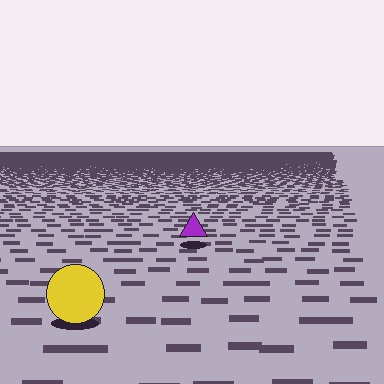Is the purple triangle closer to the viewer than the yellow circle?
No. The yellow circle is closer — you can tell from the texture gradient: the ground texture is coarser near it.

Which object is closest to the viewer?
The yellow circle is closest. The texture marks near it are larger and more spread out.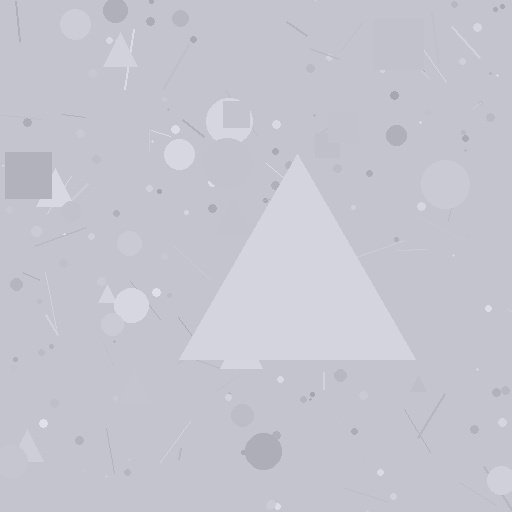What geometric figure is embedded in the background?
A triangle is embedded in the background.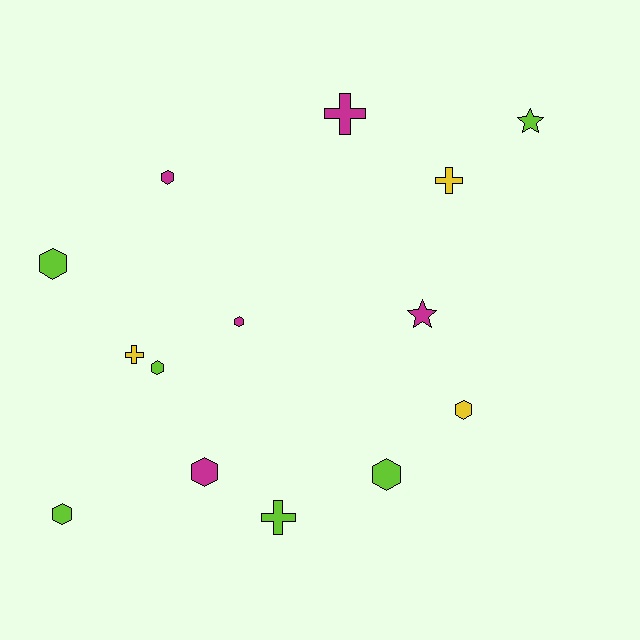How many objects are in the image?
There are 14 objects.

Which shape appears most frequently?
Hexagon, with 8 objects.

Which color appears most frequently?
Lime, with 6 objects.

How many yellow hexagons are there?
There is 1 yellow hexagon.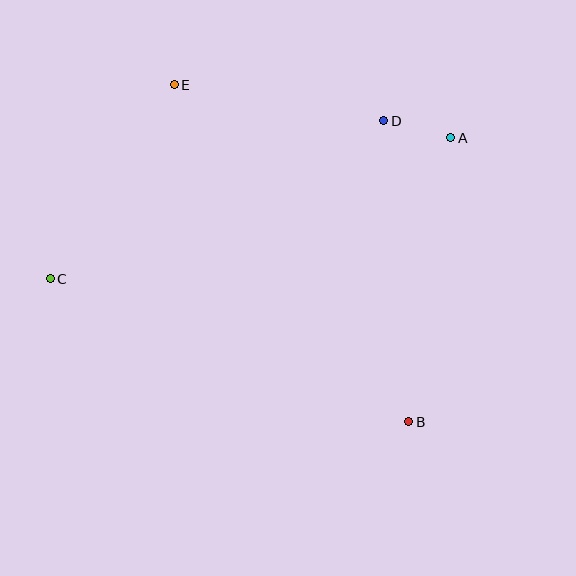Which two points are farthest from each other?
Points A and C are farthest from each other.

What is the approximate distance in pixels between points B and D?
The distance between B and D is approximately 302 pixels.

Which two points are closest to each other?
Points A and D are closest to each other.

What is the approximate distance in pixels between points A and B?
The distance between A and B is approximately 287 pixels.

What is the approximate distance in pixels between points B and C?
The distance between B and C is approximately 386 pixels.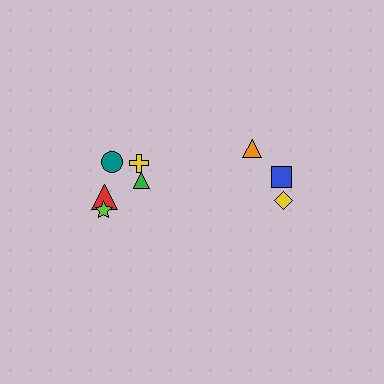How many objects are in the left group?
There are 5 objects.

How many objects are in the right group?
There are 3 objects.